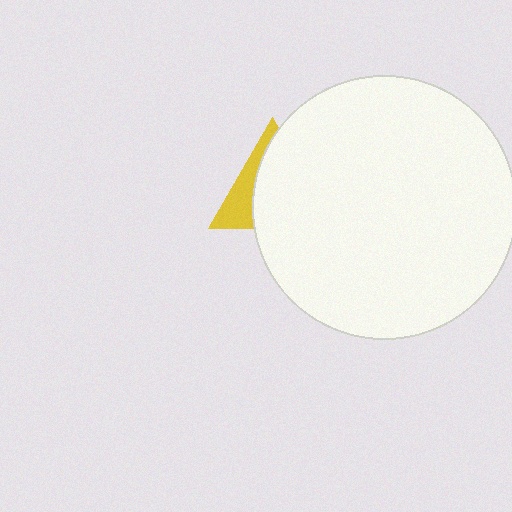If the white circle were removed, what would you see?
You would see the complete yellow triangle.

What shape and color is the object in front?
The object in front is a white circle.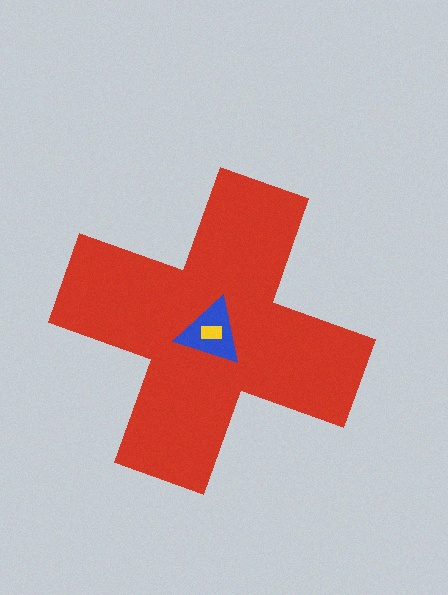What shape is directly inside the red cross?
The blue triangle.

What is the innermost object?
The yellow rectangle.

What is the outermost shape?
The red cross.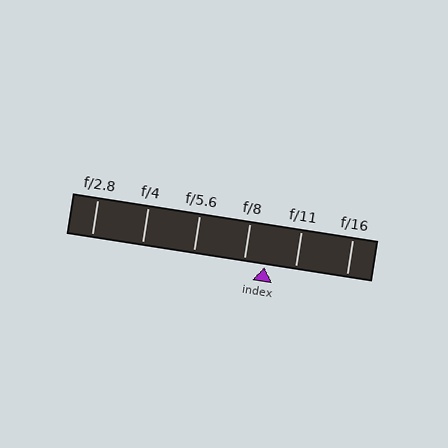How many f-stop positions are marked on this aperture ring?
There are 6 f-stop positions marked.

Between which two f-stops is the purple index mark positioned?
The index mark is between f/8 and f/11.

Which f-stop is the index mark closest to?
The index mark is closest to f/8.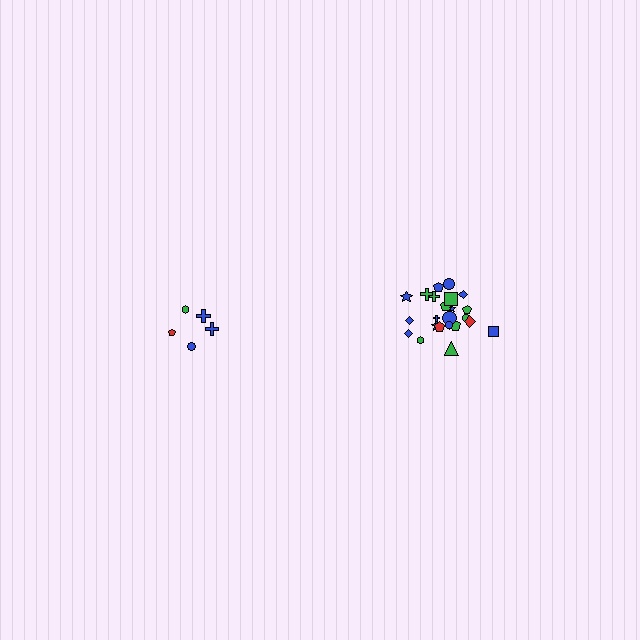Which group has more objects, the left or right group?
The right group.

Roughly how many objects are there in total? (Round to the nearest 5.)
Roughly 30 objects in total.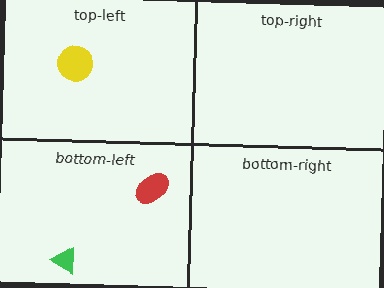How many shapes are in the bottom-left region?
2.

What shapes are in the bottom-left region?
The red ellipse, the green triangle.